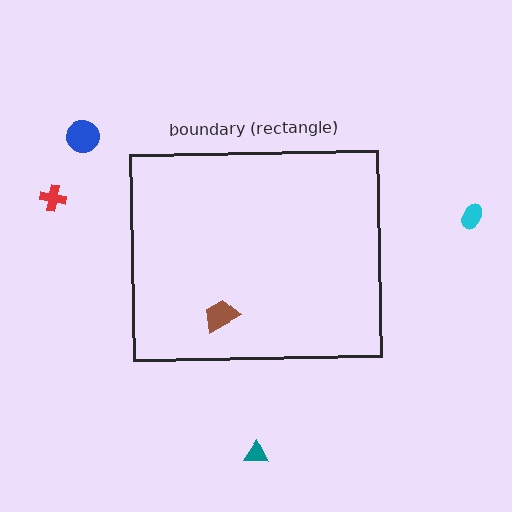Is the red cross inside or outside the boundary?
Outside.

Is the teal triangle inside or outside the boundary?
Outside.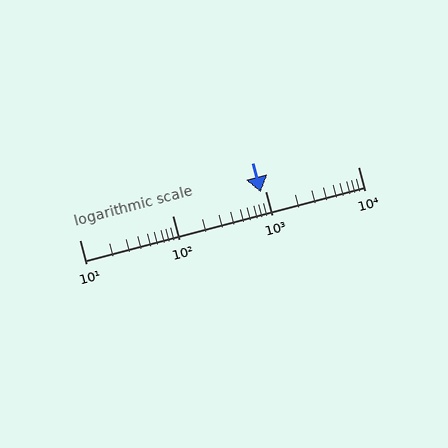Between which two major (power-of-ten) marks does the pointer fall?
The pointer is between 100 and 1000.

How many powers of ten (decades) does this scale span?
The scale spans 3 decades, from 10 to 10000.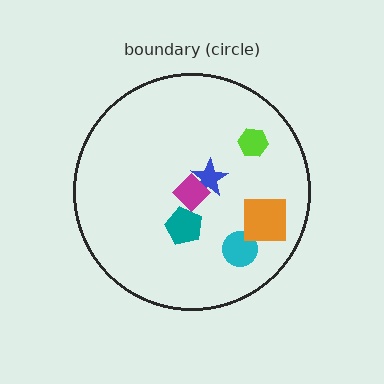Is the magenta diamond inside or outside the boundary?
Inside.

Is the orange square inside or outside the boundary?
Inside.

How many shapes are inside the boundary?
6 inside, 0 outside.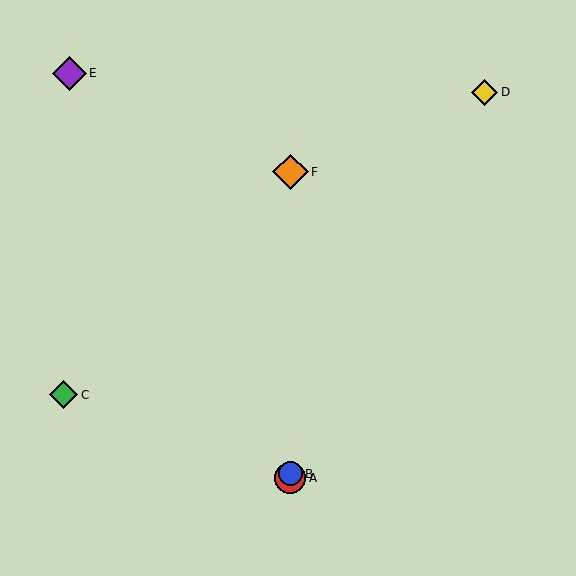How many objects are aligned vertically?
3 objects (A, B, F) are aligned vertically.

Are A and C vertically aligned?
No, A is at x≈290 and C is at x≈64.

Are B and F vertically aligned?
Yes, both are at x≈290.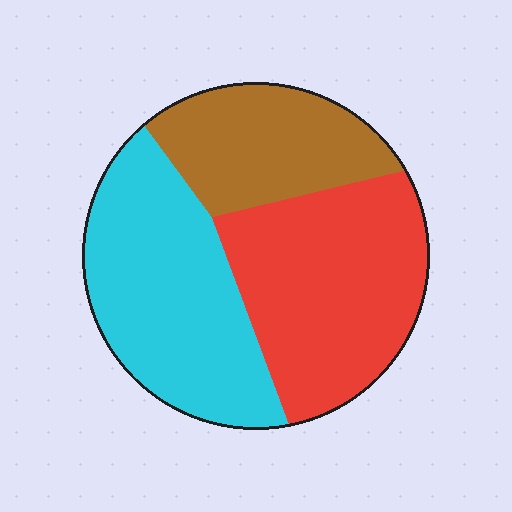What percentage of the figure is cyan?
Cyan takes up between a quarter and a half of the figure.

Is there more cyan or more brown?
Cyan.